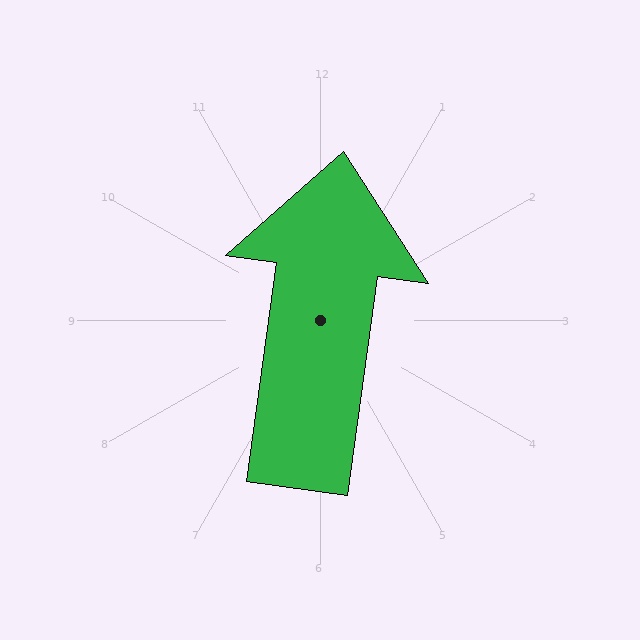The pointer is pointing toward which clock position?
Roughly 12 o'clock.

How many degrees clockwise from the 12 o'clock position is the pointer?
Approximately 8 degrees.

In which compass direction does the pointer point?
North.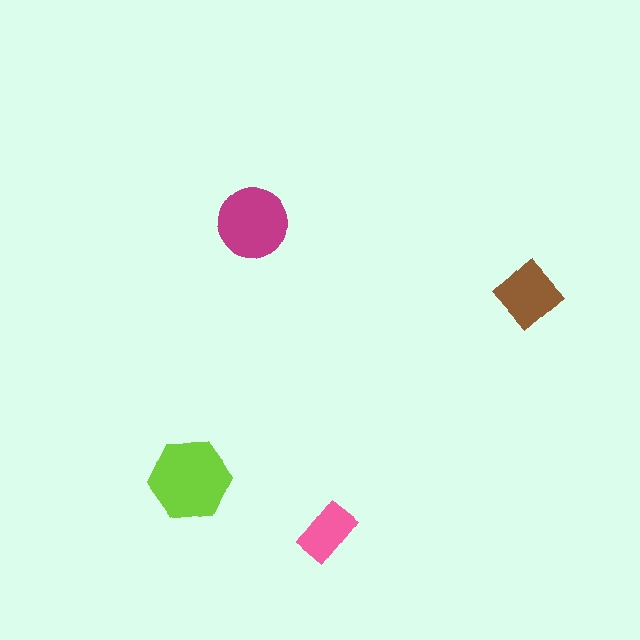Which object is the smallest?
The pink rectangle.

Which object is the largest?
The lime hexagon.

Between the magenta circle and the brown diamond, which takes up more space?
The magenta circle.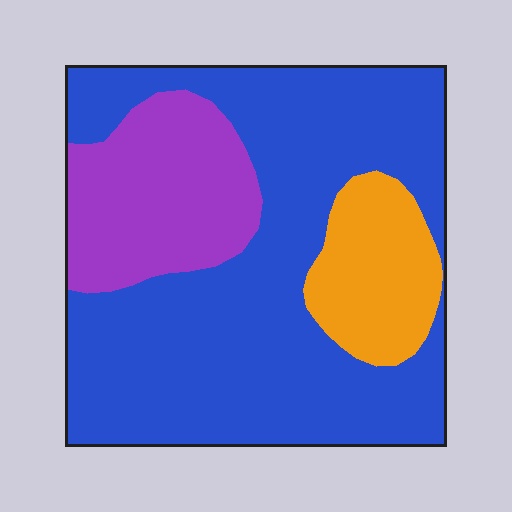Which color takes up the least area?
Orange, at roughly 15%.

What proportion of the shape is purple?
Purple covers roughly 20% of the shape.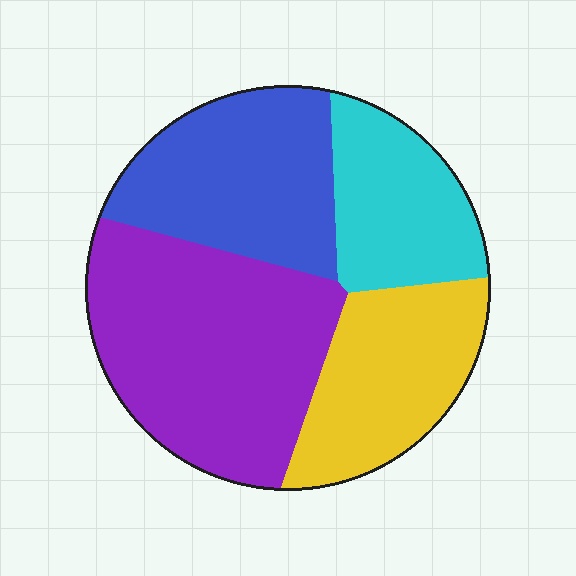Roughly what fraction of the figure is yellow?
Yellow takes up about one fifth (1/5) of the figure.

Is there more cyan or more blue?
Blue.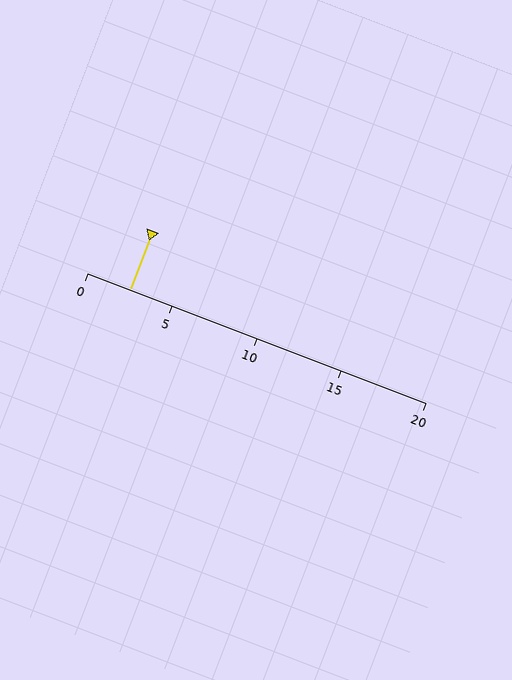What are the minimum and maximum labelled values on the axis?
The axis runs from 0 to 20.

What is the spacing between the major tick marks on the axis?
The major ticks are spaced 5 apart.